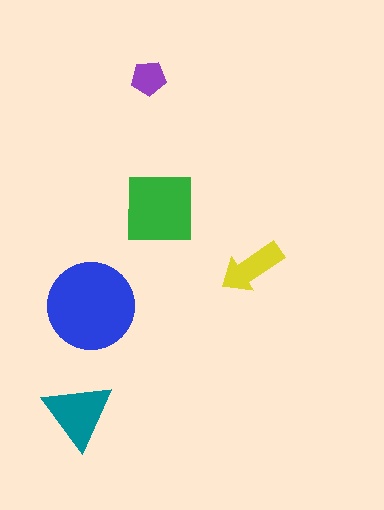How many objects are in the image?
There are 5 objects in the image.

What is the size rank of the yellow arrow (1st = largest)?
4th.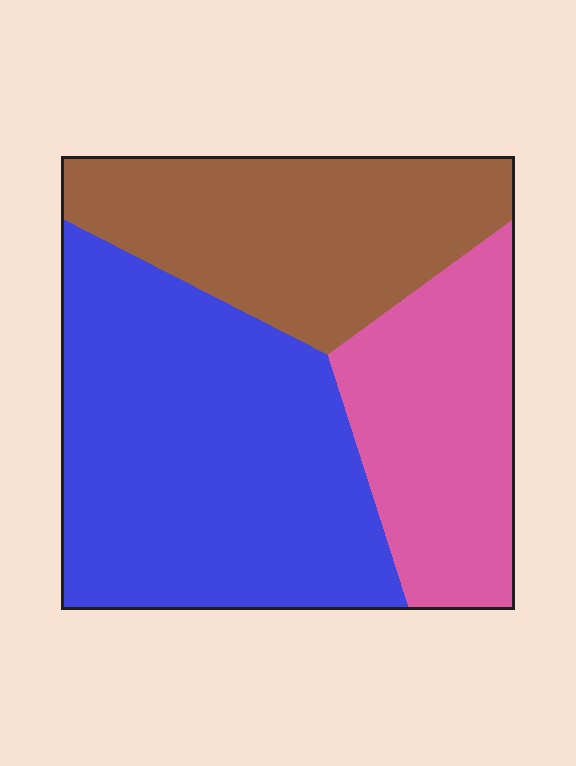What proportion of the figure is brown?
Brown takes up about one quarter (1/4) of the figure.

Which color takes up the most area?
Blue, at roughly 45%.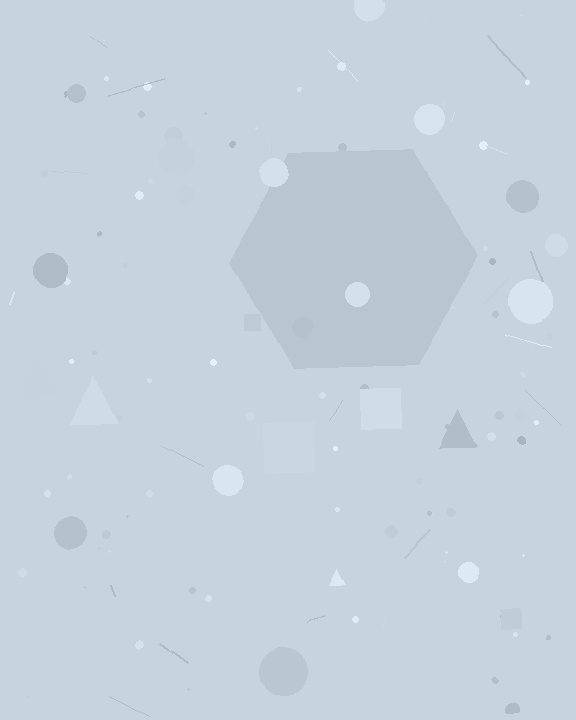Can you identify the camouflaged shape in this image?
The camouflaged shape is a hexagon.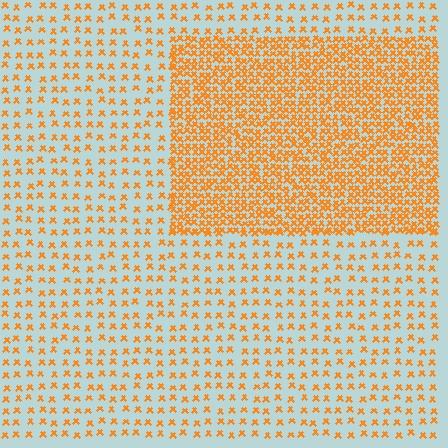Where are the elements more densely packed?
The elements are more densely packed inside the rectangle boundary.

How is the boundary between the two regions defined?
The boundary is defined by a change in element density (approximately 2.8x ratio). All elements are the same color, size, and shape.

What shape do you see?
I see a rectangle.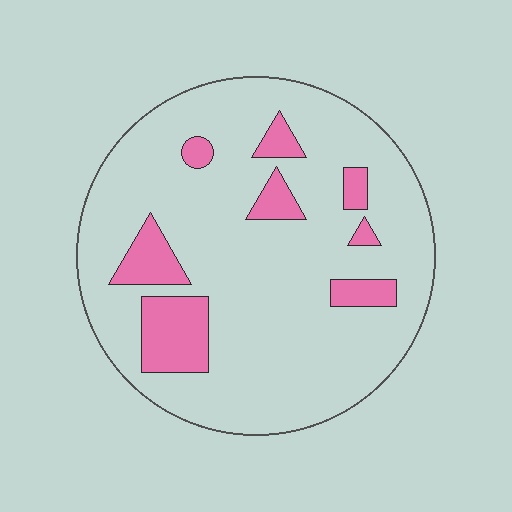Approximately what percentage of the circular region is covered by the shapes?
Approximately 15%.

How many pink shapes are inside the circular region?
8.